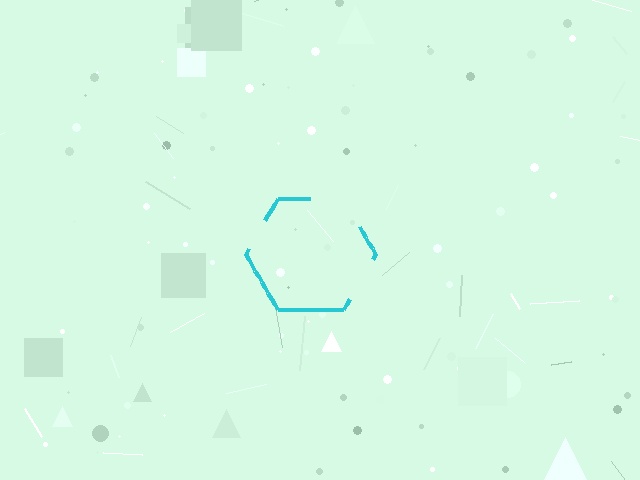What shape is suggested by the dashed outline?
The dashed outline suggests a hexagon.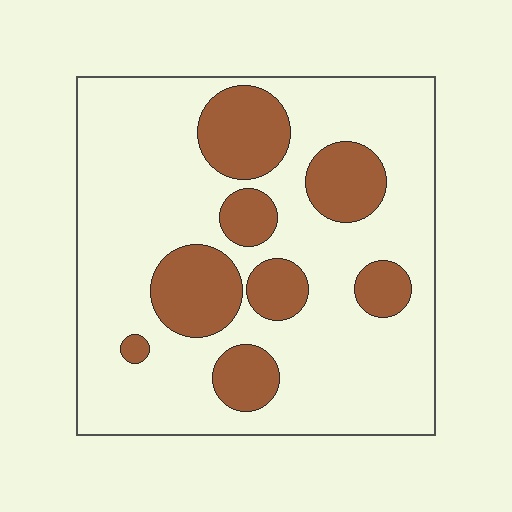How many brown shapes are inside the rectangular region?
8.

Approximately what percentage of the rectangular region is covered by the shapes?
Approximately 25%.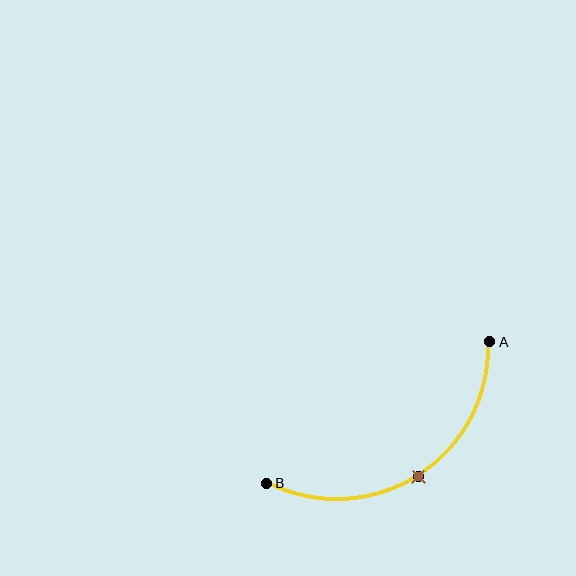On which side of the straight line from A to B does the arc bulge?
The arc bulges below the straight line connecting A and B.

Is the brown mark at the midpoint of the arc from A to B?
Yes. The brown mark lies on the arc at equal arc-length from both A and B — it is the arc midpoint.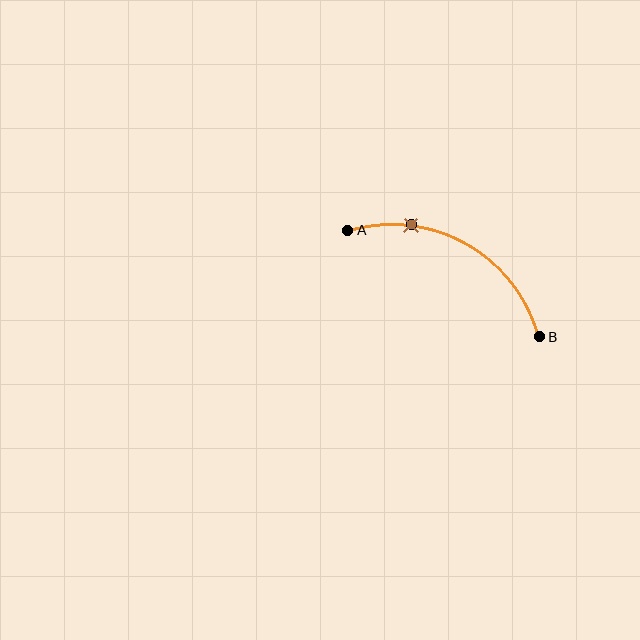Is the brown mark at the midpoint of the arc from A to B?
No. The brown mark lies on the arc but is closer to endpoint A. The arc midpoint would be at the point on the curve equidistant along the arc from both A and B.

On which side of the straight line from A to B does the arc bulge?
The arc bulges above the straight line connecting A and B.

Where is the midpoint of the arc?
The arc midpoint is the point on the curve farthest from the straight line joining A and B. It sits above that line.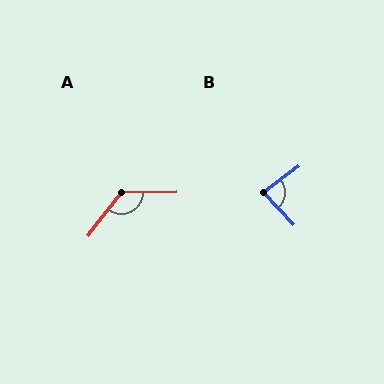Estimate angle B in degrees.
Approximately 83 degrees.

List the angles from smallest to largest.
B (83°), A (129°).